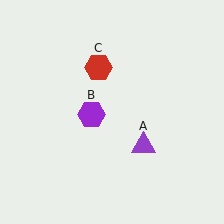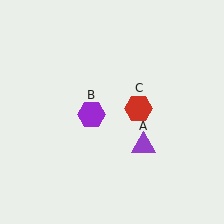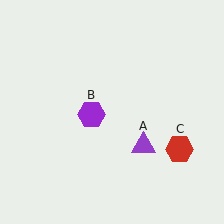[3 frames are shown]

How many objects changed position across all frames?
1 object changed position: red hexagon (object C).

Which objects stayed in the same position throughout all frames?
Purple triangle (object A) and purple hexagon (object B) remained stationary.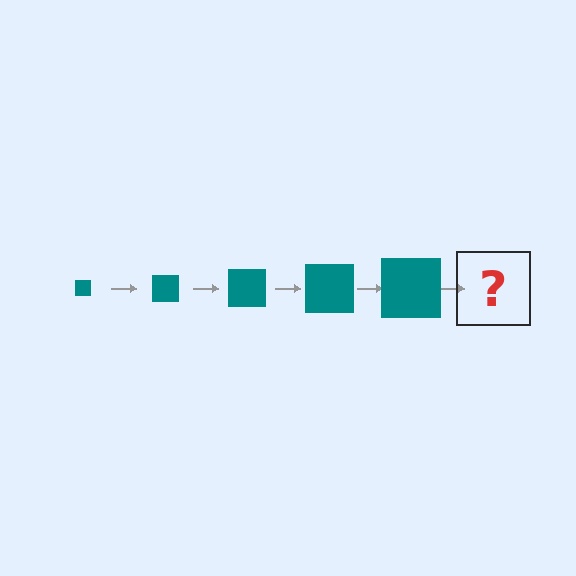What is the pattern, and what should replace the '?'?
The pattern is that the square gets progressively larger each step. The '?' should be a teal square, larger than the previous one.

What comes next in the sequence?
The next element should be a teal square, larger than the previous one.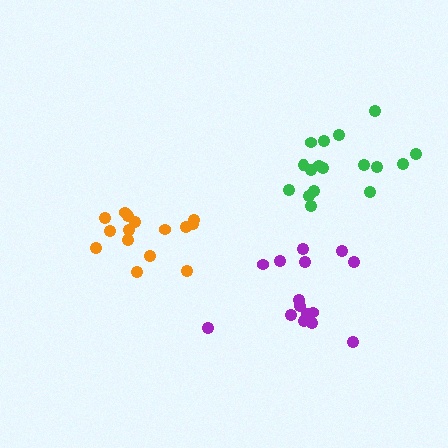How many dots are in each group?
Group 1: 15 dots, Group 2: 16 dots, Group 3: 17 dots (48 total).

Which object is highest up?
The green cluster is topmost.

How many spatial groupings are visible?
There are 3 spatial groupings.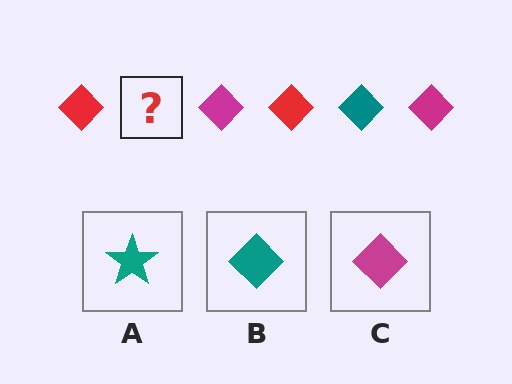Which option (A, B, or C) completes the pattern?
B.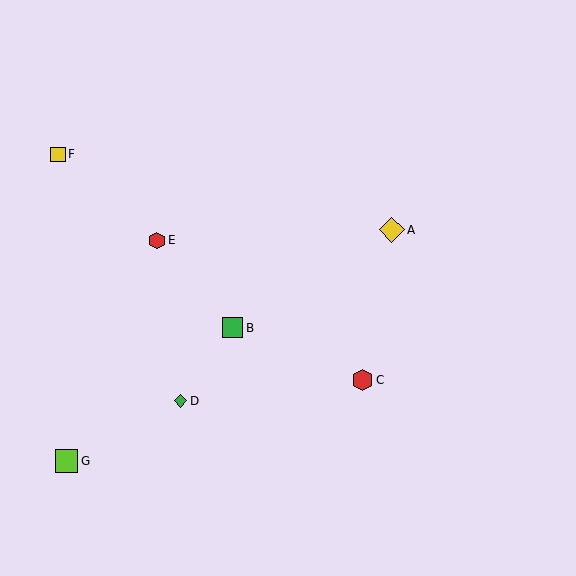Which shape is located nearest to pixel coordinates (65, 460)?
The lime square (labeled G) at (67, 461) is nearest to that location.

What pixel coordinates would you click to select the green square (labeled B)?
Click at (233, 328) to select the green square B.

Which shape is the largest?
The yellow diamond (labeled A) is the largest.